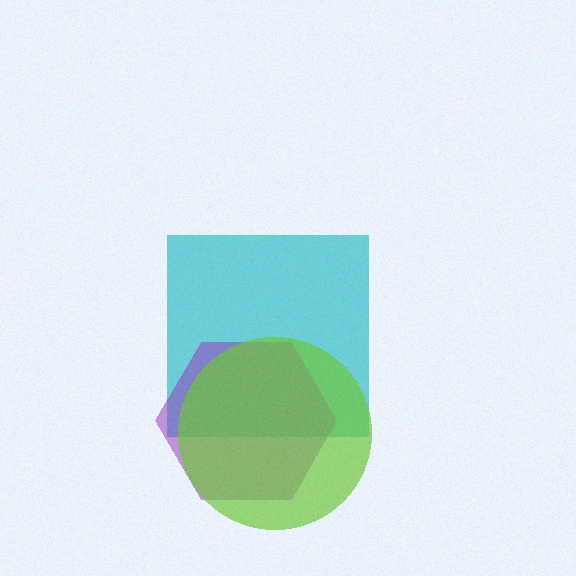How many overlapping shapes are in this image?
There are 3 overlapping shapes in the image.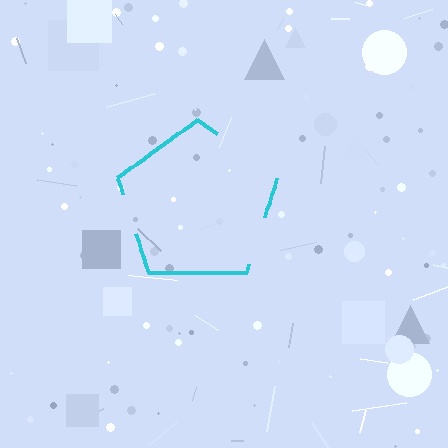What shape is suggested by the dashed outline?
The dashed outline suggests a pentagon.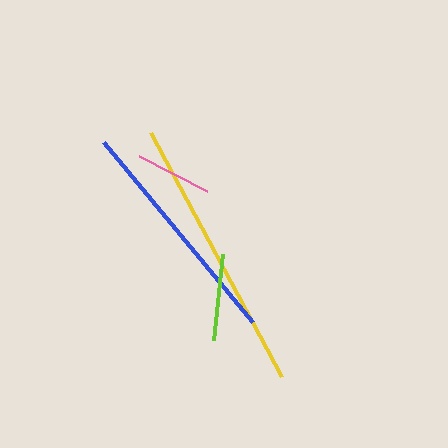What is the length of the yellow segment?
The yellow segment is approximately 277 pixels long.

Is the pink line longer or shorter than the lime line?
The lime line is longer than the pink line.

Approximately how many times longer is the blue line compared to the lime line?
The blue line is approximately 2.7 times the length of the lime line.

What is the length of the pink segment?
The pink segment is approximately 77 pixels long.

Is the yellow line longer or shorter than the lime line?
The yellow line is longer than the lime line.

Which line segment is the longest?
The yellow line is the longest at approximately 277 pixels.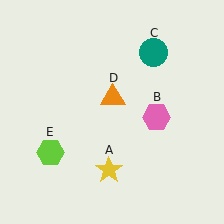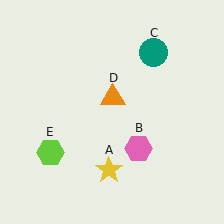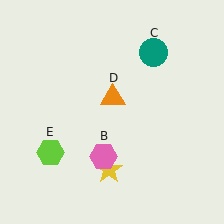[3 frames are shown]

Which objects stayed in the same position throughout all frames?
Yellow star (object A) and teal circle (object C) and orange triangle (object D) and lime hexagon (object E) remained stationary.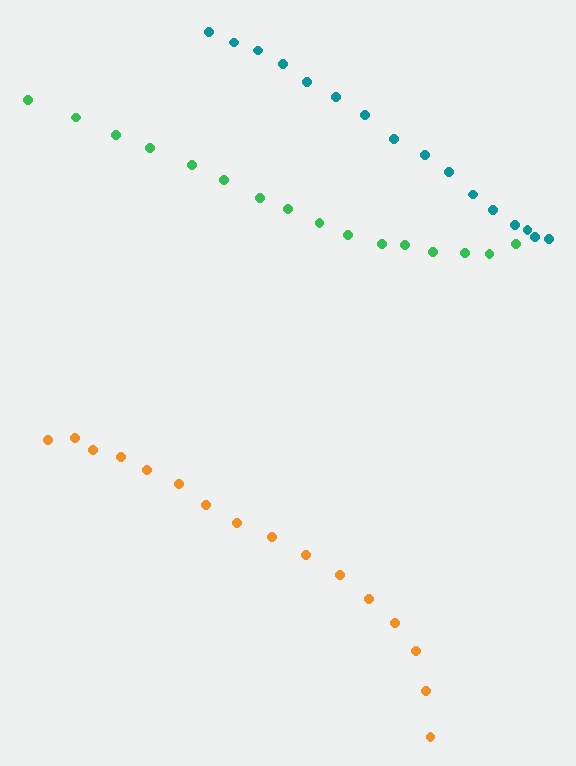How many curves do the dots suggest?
There are 3 distinct paths.